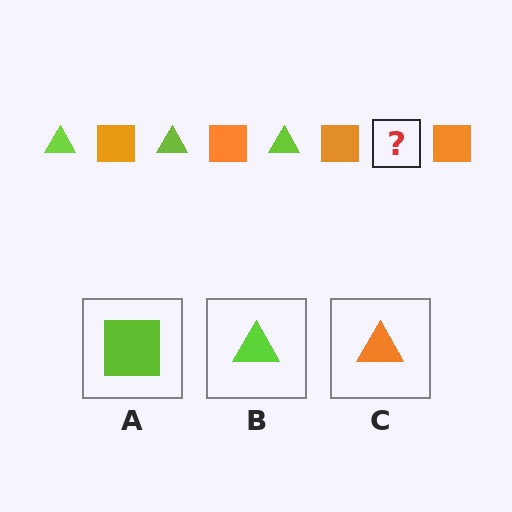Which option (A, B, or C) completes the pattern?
B.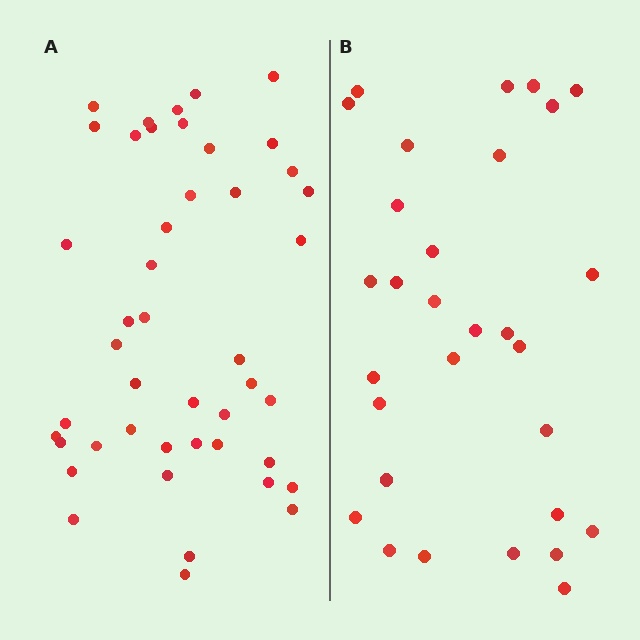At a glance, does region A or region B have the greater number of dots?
Region A (the left region) has more dots.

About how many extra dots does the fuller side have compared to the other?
Region A has approximately 15 more dots than region B.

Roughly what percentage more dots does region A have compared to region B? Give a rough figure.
About 50% more.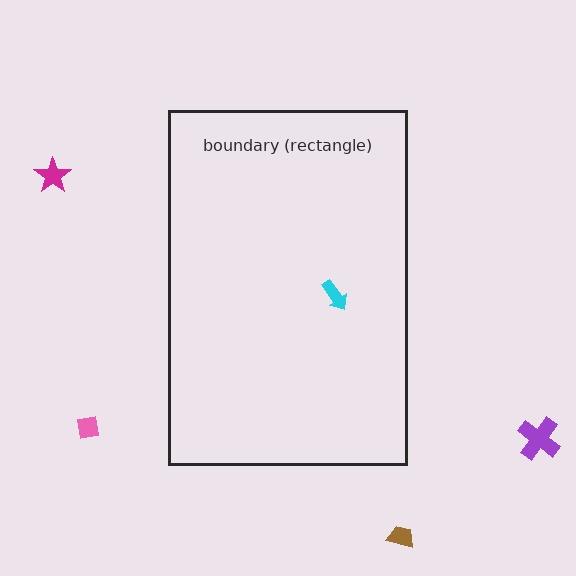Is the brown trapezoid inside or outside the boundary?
Outside.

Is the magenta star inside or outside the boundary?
Outside.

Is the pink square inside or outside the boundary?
Outside.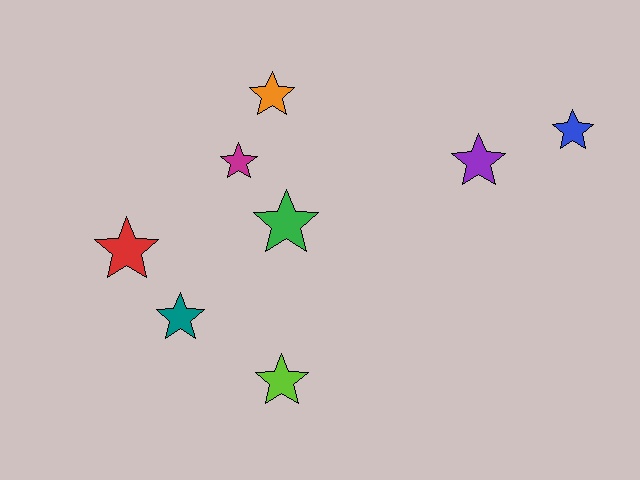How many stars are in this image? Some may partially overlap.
There are 8 stars.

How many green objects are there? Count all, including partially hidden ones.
There is 1 green object.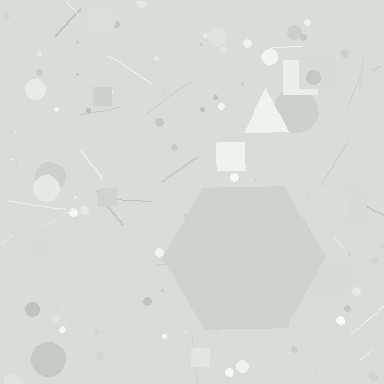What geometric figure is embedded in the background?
A hexagon is embedded in the background.